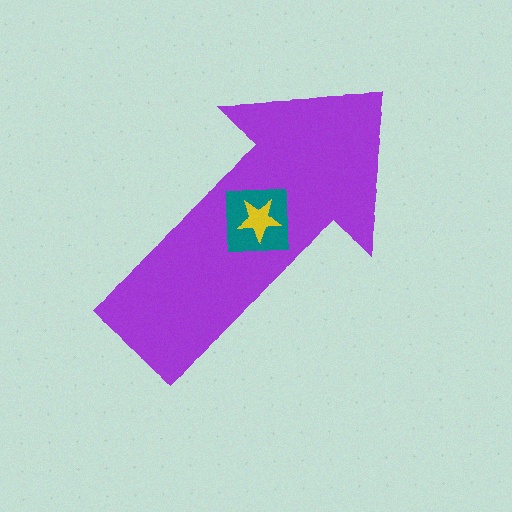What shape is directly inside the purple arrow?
The teal square.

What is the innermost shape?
The yellow star.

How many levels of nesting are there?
3.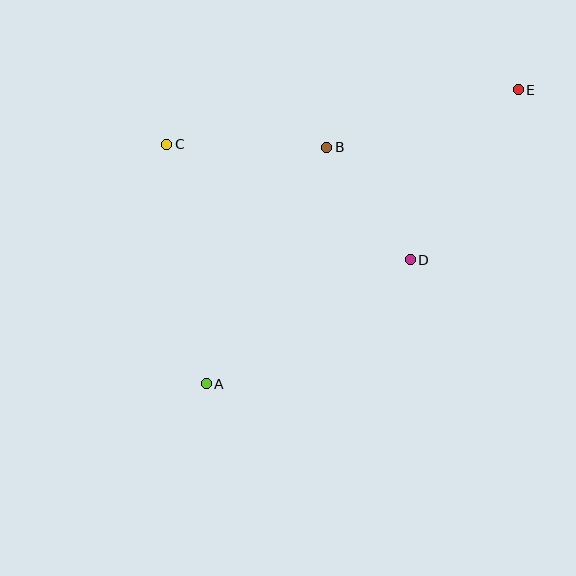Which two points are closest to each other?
Points B and D are closest to each other.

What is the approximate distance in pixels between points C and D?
The distance between C and D is approximately 269 pixels.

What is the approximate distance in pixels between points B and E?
The distance between B and E is approximately 200 pixels.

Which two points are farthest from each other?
Points A and E are farthest from each other.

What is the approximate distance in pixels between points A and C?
The distance between A and C is approximately 243 pixels.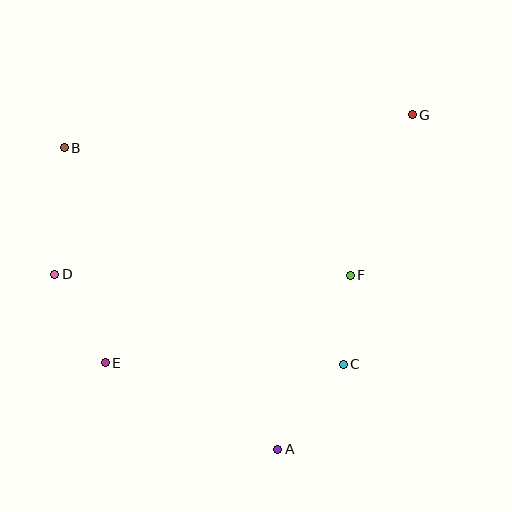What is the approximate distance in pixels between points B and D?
The distance between B and D is approximately 127 pixels.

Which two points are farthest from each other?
Points E and G are farthest from each other.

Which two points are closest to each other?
Points C and F are closest to each other.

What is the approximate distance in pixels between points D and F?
The distance between D and F is approximately 296 pixels.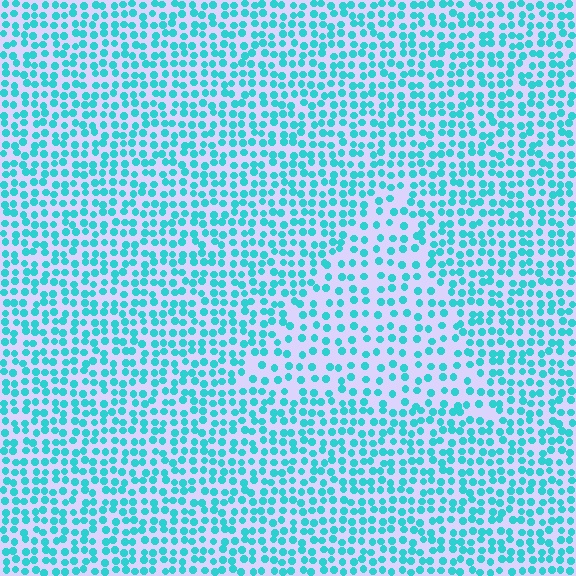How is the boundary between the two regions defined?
The boundary is defined by a change in element density (approximately 1.7x ratio). All elements are the same color, size, and shape.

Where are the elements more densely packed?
The elements are more densely packed outside the triangle boundary.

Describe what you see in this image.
The image contains small cyan elements arranged at two different densities. A triangle-shaped region is visible where the elements are less densely packed than the surrounding area.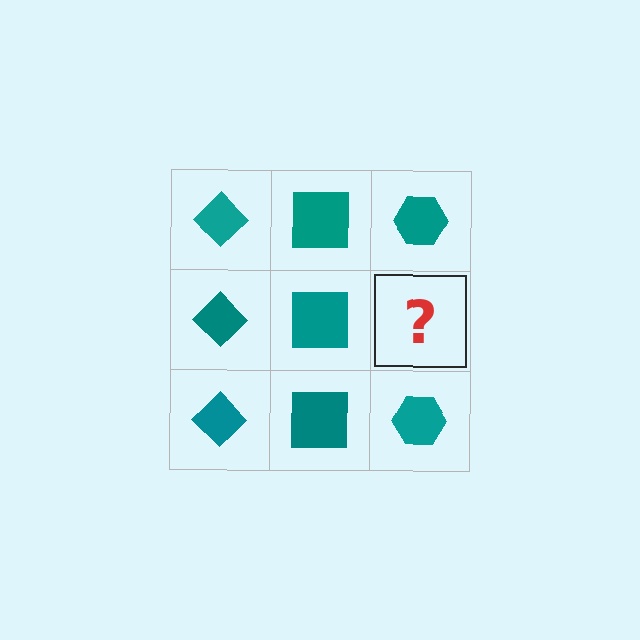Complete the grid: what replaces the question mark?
The question mark should be replaced with a teal hexagon.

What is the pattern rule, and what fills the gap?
The rule is that each column has a consistent shape. The gap should be filled with a teal hexagon.